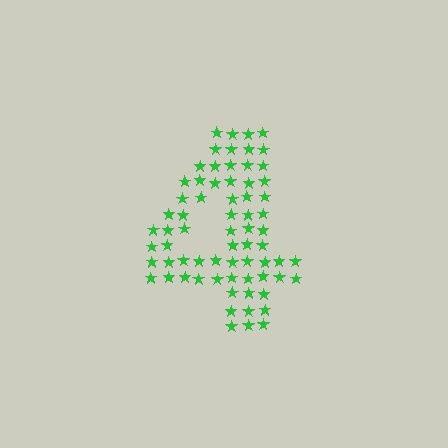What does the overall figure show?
The overall figure shows the digit 4.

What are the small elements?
The small elements are stars.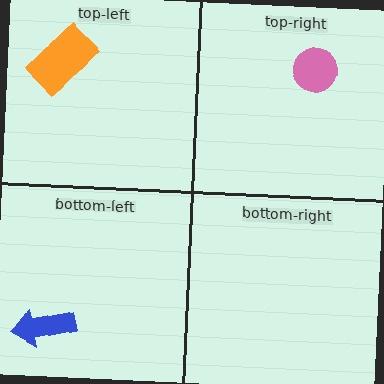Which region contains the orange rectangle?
The top-left region.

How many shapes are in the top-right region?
1.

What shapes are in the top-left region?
The orange rectangle.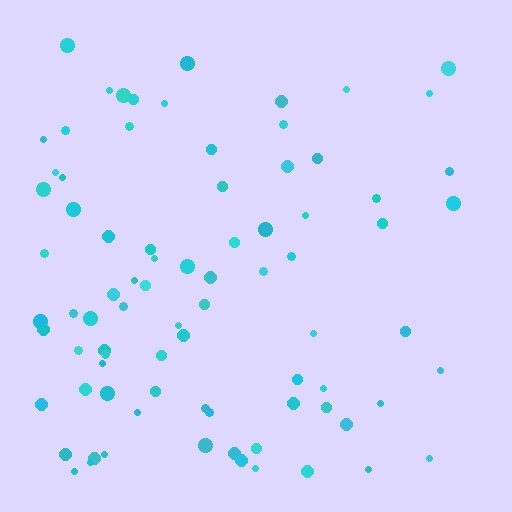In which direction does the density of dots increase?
From right to left, with the left side densest.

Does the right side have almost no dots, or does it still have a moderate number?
Still a moderate number, just noticeably fewer than the left.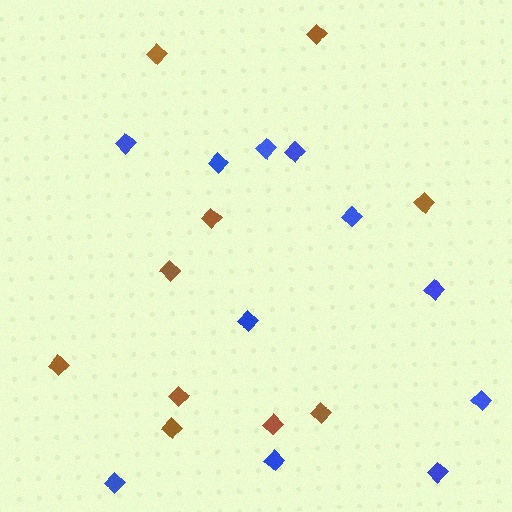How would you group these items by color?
There are 2 groups: one group of blue diamonds (11) and one group of brown diamonds (10).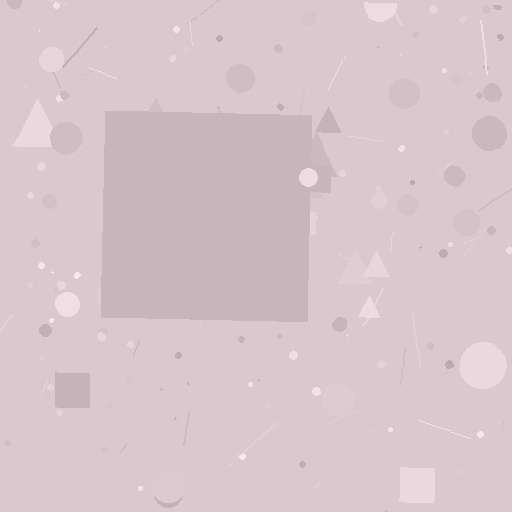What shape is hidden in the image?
A square is hidden in the image.